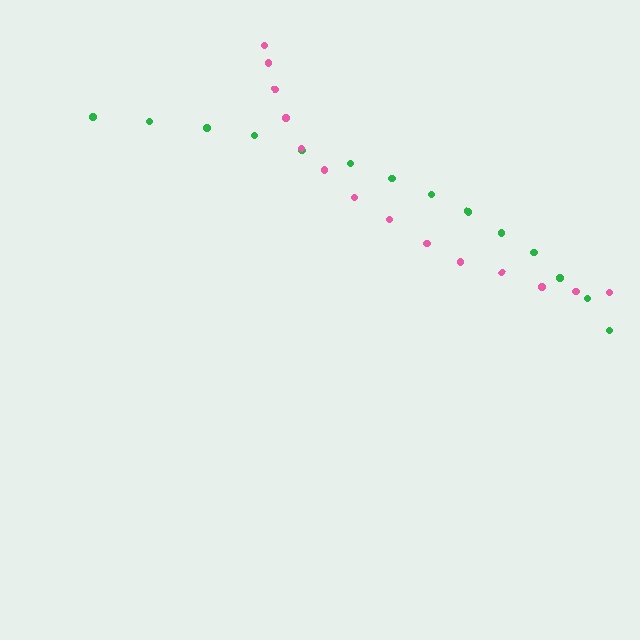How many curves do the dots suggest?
There are 2 distinct paths.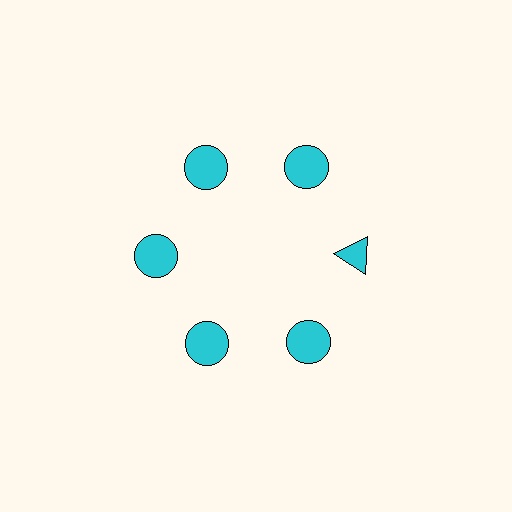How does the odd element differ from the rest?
It has a different shape: triangle instead of circle.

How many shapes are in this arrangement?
There are 6 shapes arranged in a ring pattern.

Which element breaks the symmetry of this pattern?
The cyan triangle at roughly the 3 o'clock position breaks the symmetry. All other shapes are cyan circles.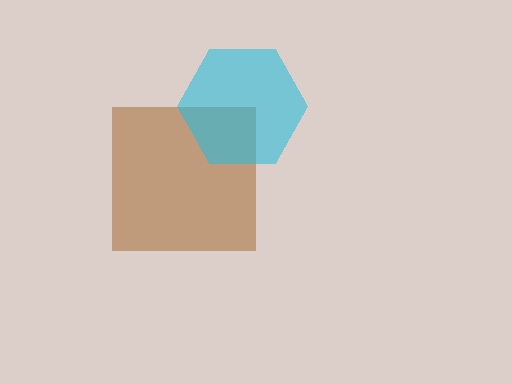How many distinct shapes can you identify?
There are 2 distinct shapes: a brown square, a cyan hexagon.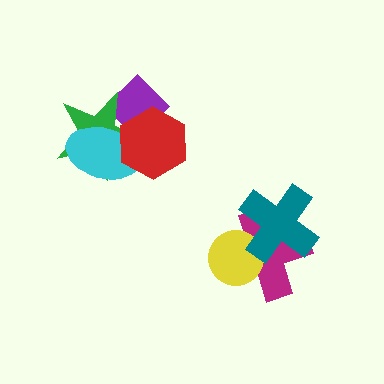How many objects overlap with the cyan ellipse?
3 objects overlap with the cyan ellipse.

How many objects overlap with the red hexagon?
3 objects overlap with the red hexagon.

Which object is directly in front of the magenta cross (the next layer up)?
The yellow circle is directly in front of the magenta cross.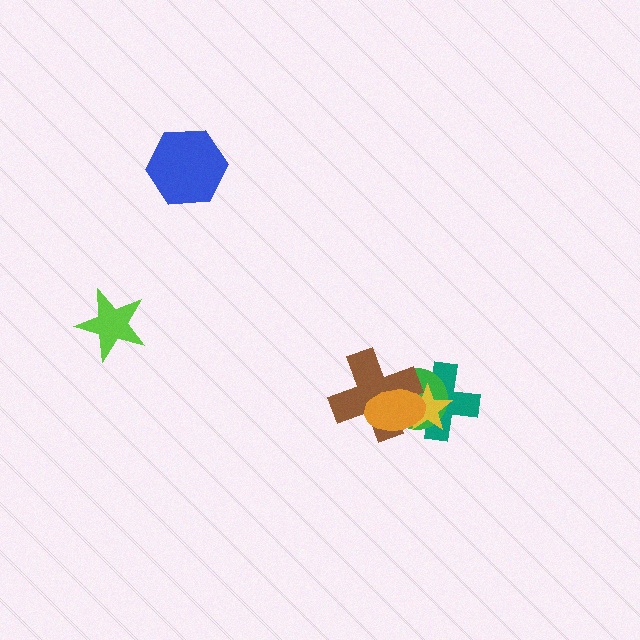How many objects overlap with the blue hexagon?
0 objects overlap with the blue hexagon.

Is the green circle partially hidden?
Yes, it is partially covered by another shape.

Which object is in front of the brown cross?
The orange ellipse is in front of the brown cross.